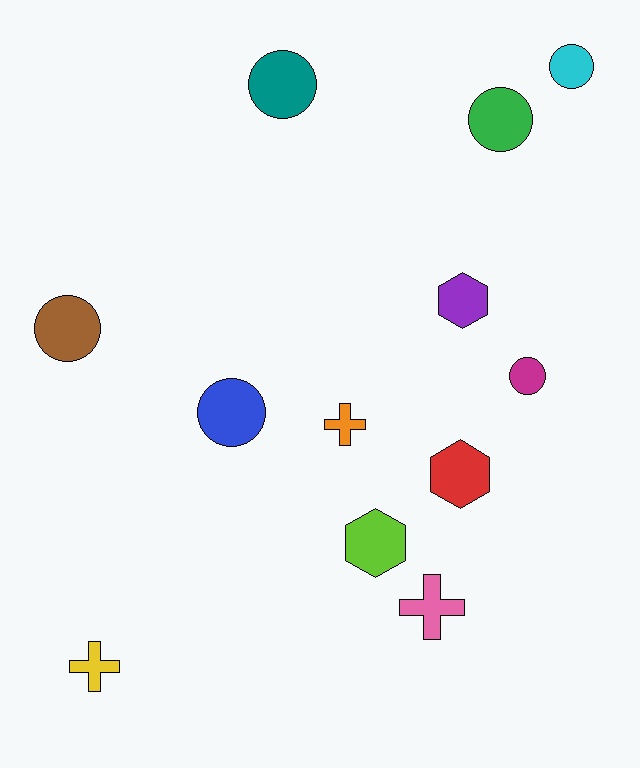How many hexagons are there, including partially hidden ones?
There are 3 hexagons.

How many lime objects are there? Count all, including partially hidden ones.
There is 1 lime object.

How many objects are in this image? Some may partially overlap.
There are 12 objects.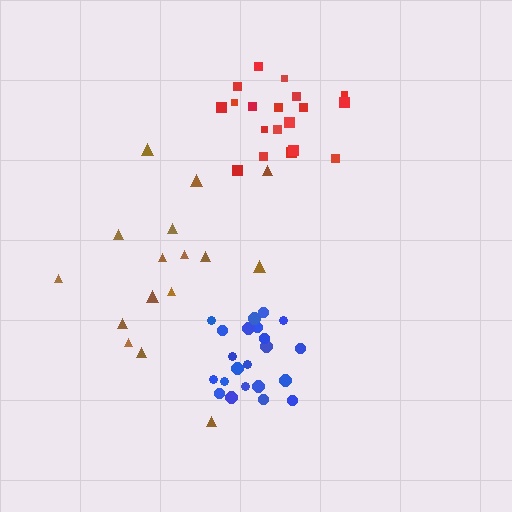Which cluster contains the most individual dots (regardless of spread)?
Blue (22).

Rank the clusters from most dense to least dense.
red, blue, brown.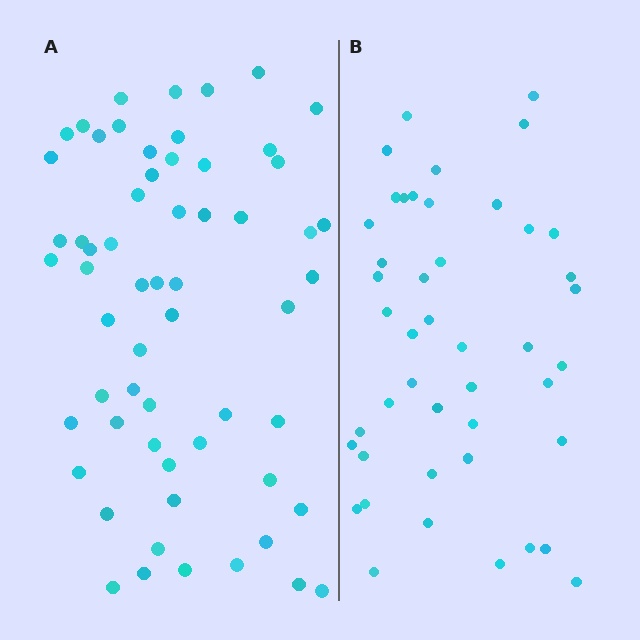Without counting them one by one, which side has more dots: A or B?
Region A (the left region) has more dots.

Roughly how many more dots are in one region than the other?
Region A has approximately 15 more dots than region B.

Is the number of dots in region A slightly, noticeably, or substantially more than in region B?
Region A has noticeably more, but not dramatically so. The ratio is roughly 1.3 to 1.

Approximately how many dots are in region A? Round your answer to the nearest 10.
About 60 dots.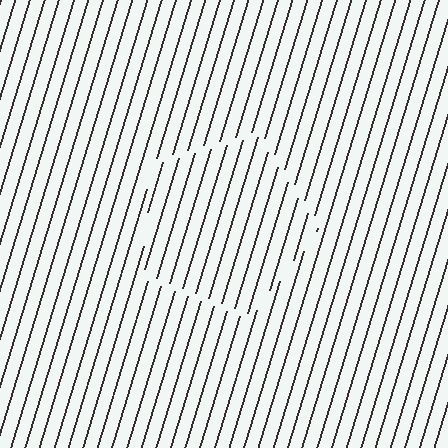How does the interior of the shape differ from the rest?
The interior of the shape contains the same grating, shifted by half a period — the contour is defined by the phase discontinuity where line-ends from the inner and outer gratings abut.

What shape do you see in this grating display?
An illusory pentagon. The interior of the shape contains the same grating, shifted by half a period — the contour is defined by the phase discontinuity where line-ends from the inner and outer gratings abut.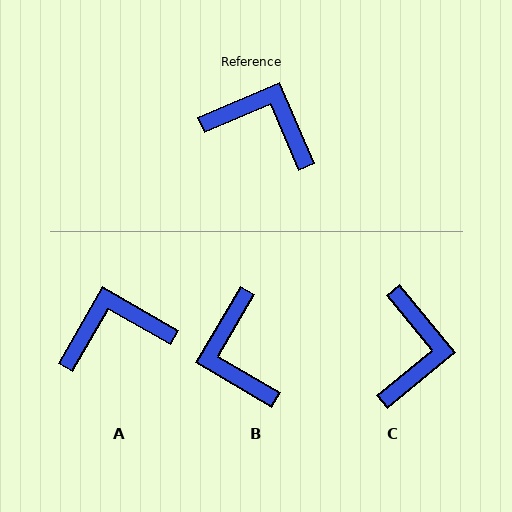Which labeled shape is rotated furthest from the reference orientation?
B, about 126 degrees away.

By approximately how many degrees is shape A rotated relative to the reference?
Approximately 37 degrees counter-clockwise.